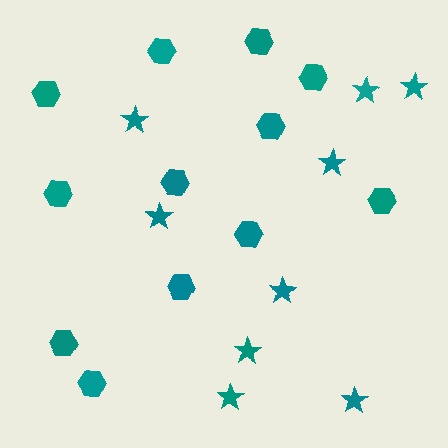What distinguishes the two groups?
There are 2 groups: one group of stars (9) and one group of hexagons (12).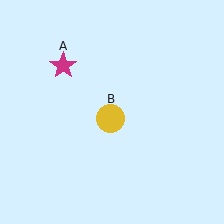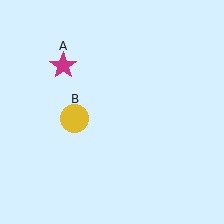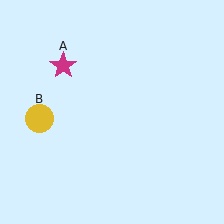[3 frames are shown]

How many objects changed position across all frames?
1 object changed position: yellow circle (object B).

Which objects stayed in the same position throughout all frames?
Magenta star (object A) remained stationary.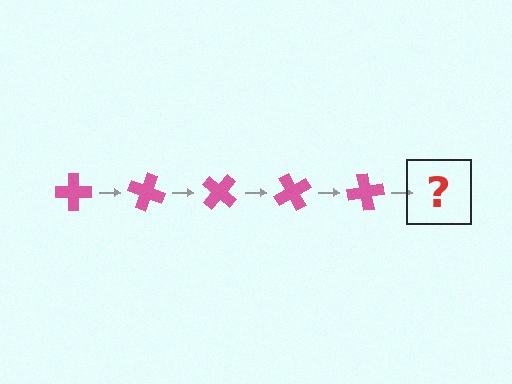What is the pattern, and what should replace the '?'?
The pattern is that the cross rotates 20 degrees each step. The '?' should be a pink cross rotated 100 degrees.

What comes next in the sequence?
The next element should be a pink cross rotated 100 degrees.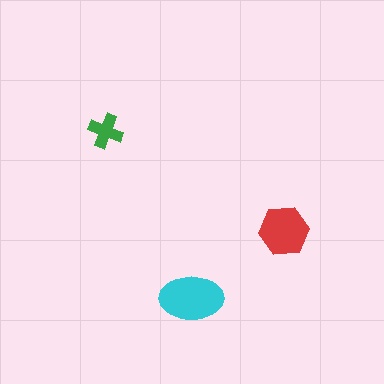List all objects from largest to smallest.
The cyan ellipse, the red hexagon, the green cross.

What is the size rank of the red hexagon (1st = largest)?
2nd.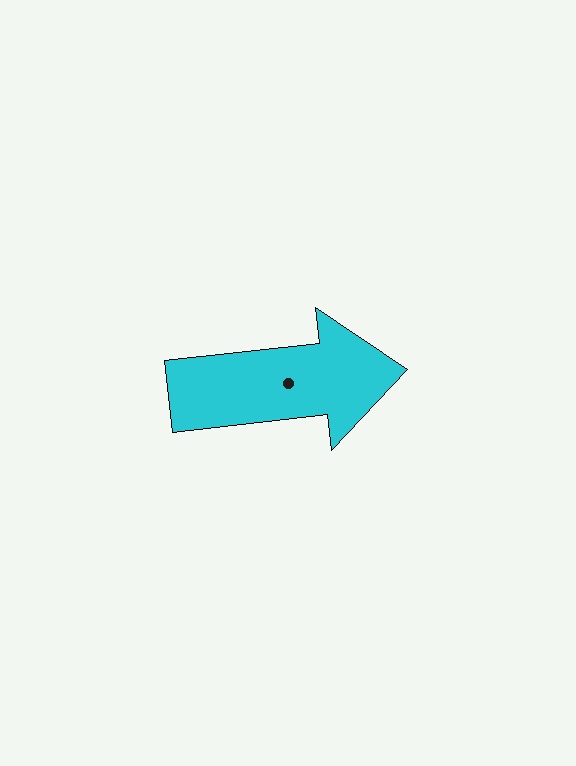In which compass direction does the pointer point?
East.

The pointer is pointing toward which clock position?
Roughly 3 o'clock.